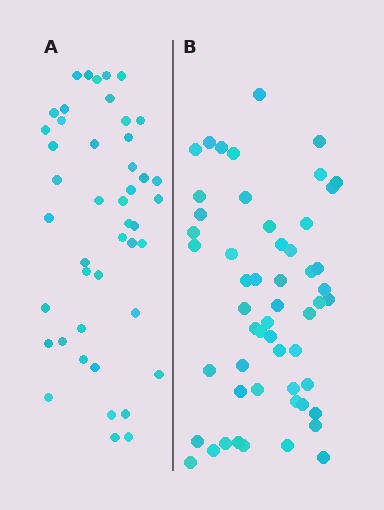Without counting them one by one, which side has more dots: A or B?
Region B (the right region) has more dots.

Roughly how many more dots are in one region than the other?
Region B has roughly 8 or so more dots than region A.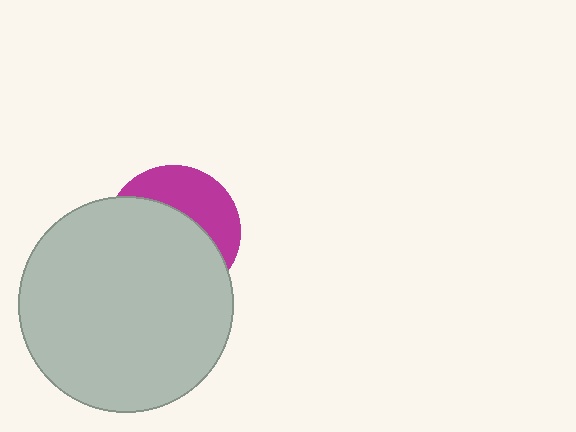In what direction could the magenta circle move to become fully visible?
The magenta circle could move up. That would shift it out from behind the light gray circle entirely.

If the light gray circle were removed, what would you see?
You would see the complete magenta circle.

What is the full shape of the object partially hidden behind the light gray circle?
The partially hidden object is a magenta circle.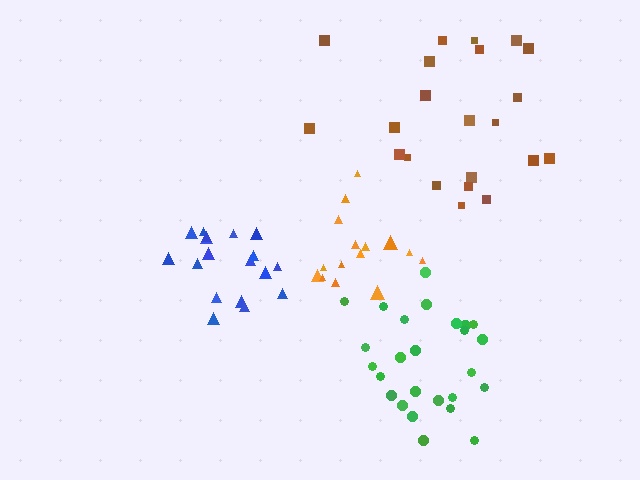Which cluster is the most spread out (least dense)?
Brown.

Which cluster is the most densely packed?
Blue.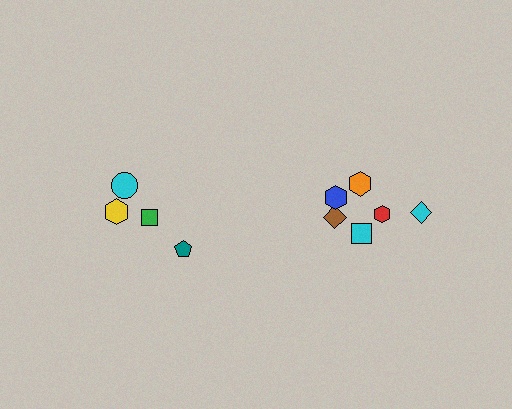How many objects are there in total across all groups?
There are 10 objects.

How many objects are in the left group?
There are 4 objects.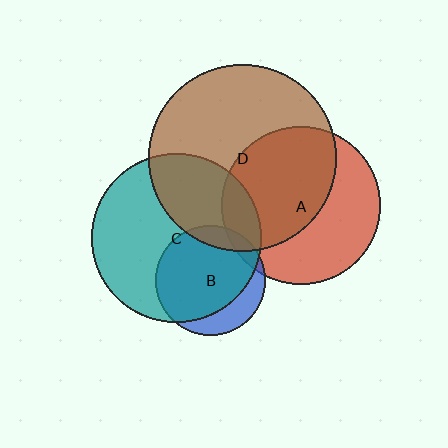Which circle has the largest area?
Circle D (brown).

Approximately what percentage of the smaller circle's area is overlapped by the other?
Approximately 35%.